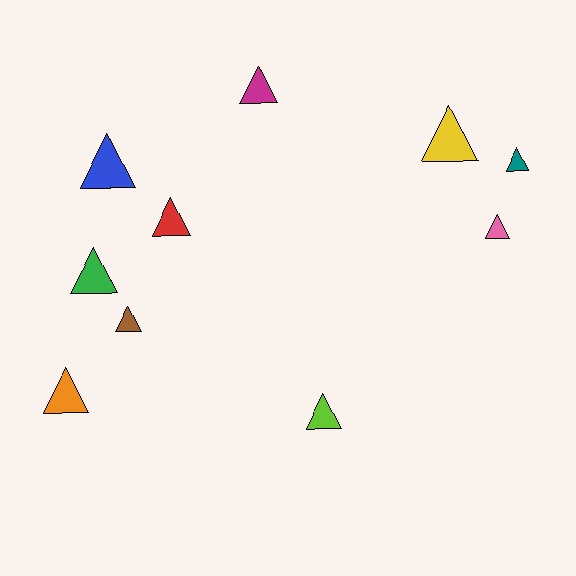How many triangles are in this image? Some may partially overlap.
There are 10 triangles.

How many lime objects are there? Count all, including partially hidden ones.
There is 1 lime object.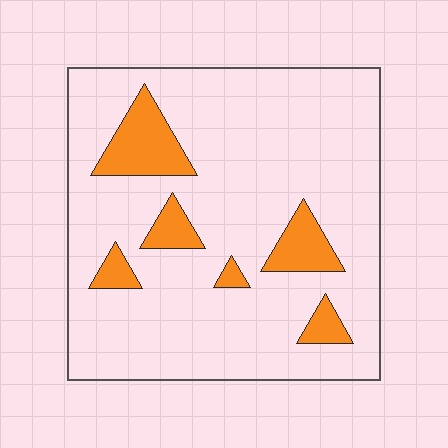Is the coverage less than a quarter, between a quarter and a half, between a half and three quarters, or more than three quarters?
Less than a quarter.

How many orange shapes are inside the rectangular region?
6.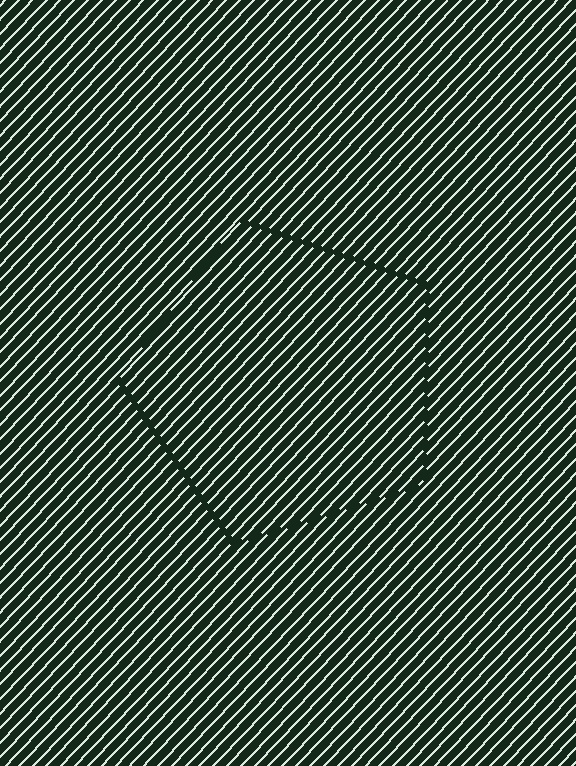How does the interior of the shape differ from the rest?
The interior of the shape contains the same grating, shifted by half a period — the contour is defined by the phase discontinuity where line-ends from the inner and outer gratings abut.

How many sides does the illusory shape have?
5 sides — the line-ends trace a pentagon.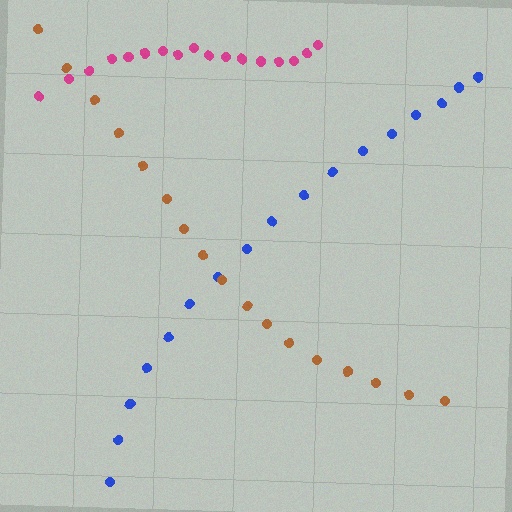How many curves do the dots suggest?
There are 3 distinct paths.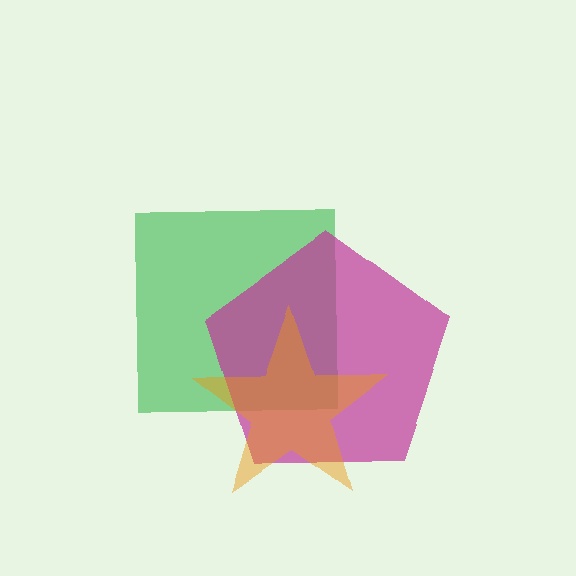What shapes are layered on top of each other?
The layered shapes are: a green square, a magenta pentagon, an orange star.